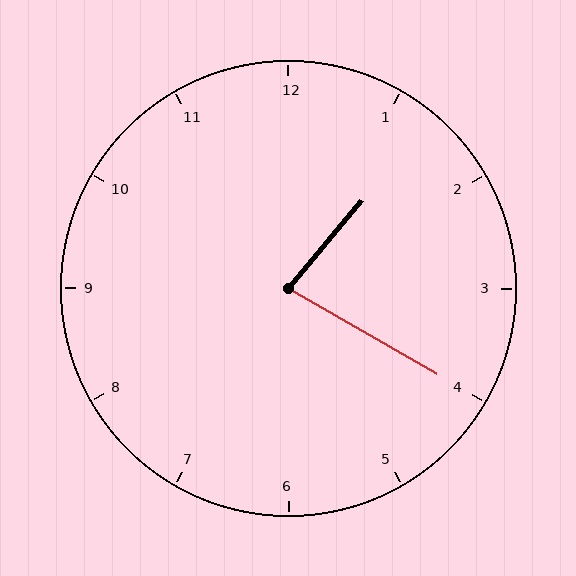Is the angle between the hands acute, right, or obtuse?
It is acute.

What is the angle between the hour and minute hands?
Approximately 80 degrees.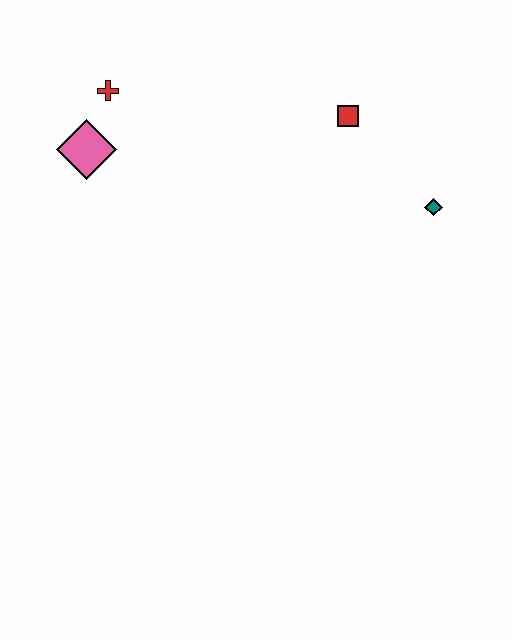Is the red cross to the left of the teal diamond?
Yes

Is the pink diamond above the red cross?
No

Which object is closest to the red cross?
The pink diamond is closest to the red cross.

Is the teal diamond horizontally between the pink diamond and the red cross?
No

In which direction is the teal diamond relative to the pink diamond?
The teal diamond is to the right of the pink diamond.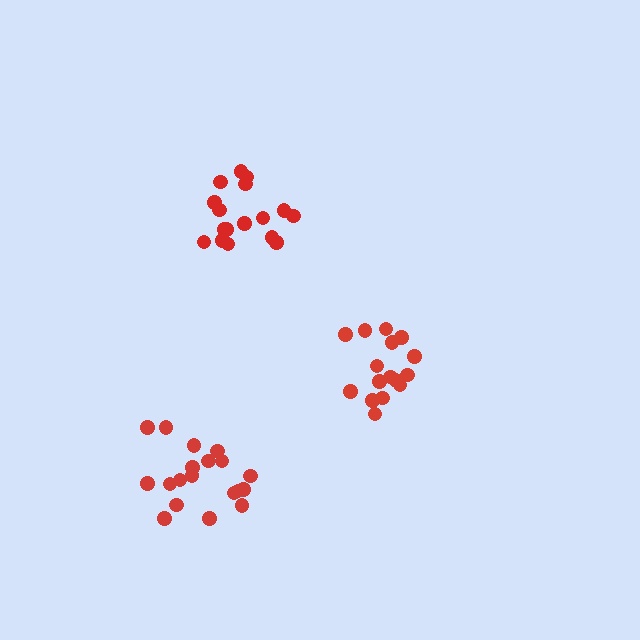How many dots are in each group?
Group 1: 17 dots, Group 2: 16 dots, Group 3: 19 dots (52 total).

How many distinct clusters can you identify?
There are 3 distinct clusters.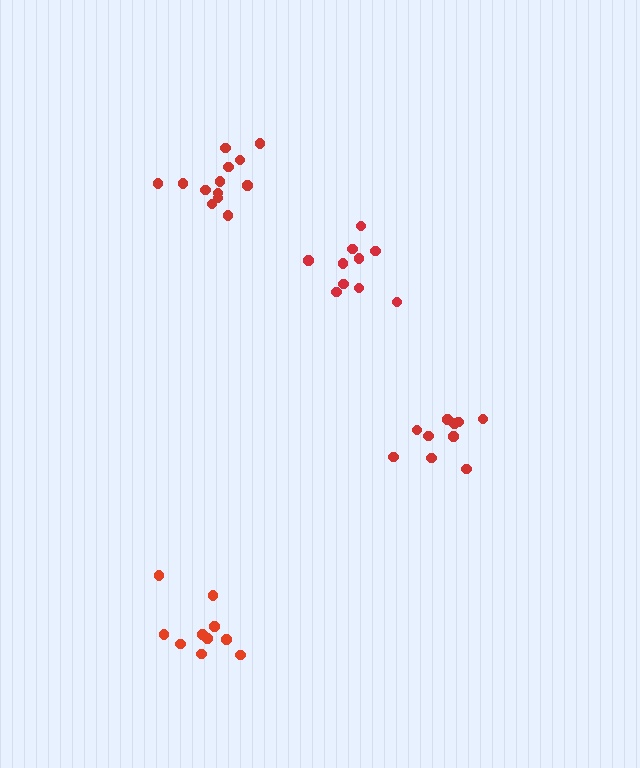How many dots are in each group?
Group 1: 10 dots, Group 2: 10 dots, Group 3: 13 dots, Group 4: 10 dots (43 total).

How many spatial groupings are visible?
There are 4 spatial groupings.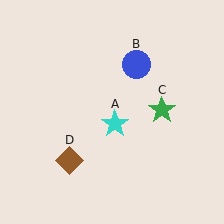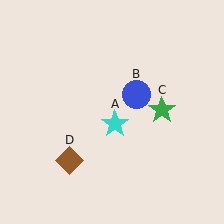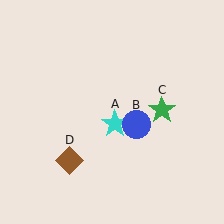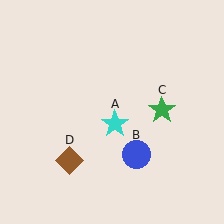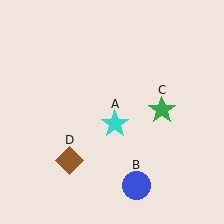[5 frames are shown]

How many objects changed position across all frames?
1 object changed position: blue circle (object B).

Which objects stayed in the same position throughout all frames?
Cyan star (object A) and green star (object C) and brown diamond (object D) remained stationary.